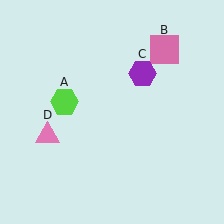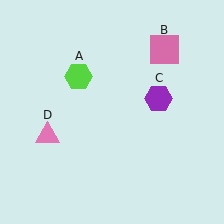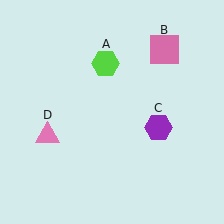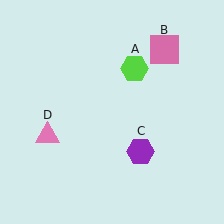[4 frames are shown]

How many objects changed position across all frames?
2 objects changed position: lime hexagon (object A), purple hexagon (object C).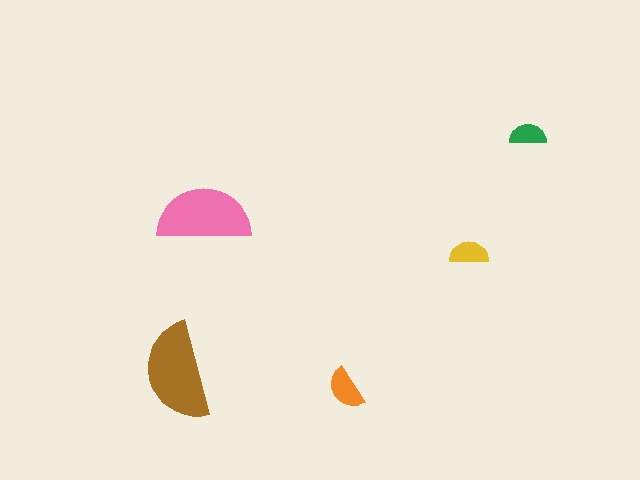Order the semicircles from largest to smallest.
the brown one, the pink one, the orange one, the yellow one, the green one.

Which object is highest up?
The green semicircle is topmost.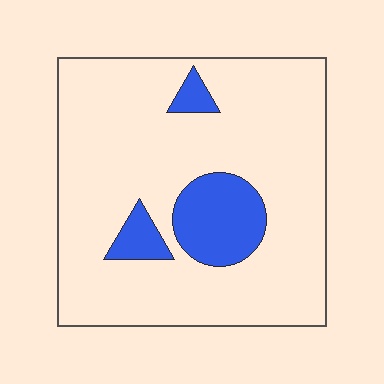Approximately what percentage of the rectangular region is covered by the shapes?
Approximately 15%.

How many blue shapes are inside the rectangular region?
3.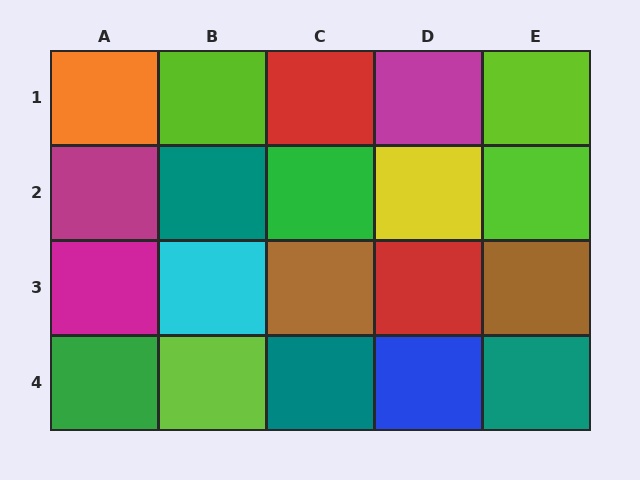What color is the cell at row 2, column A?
Magenta.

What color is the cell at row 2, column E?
Lime.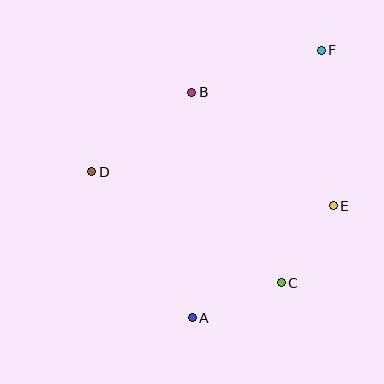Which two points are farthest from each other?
Points A and F are farthest from each other.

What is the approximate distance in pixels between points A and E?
The distance between A and E is approximately 180 pixels.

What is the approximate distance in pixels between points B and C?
The distance between B and C is approximately 211 pixels.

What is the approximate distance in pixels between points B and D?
The distance between B and D is approximately 128 pixels.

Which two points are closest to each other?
Points C and E are closest to each other.